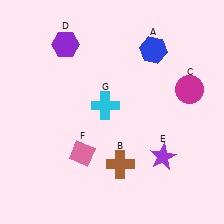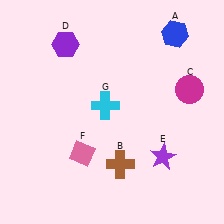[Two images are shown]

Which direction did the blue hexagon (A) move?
The blue hexagon (A) moved right.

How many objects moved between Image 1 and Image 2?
1 object moved between the two images.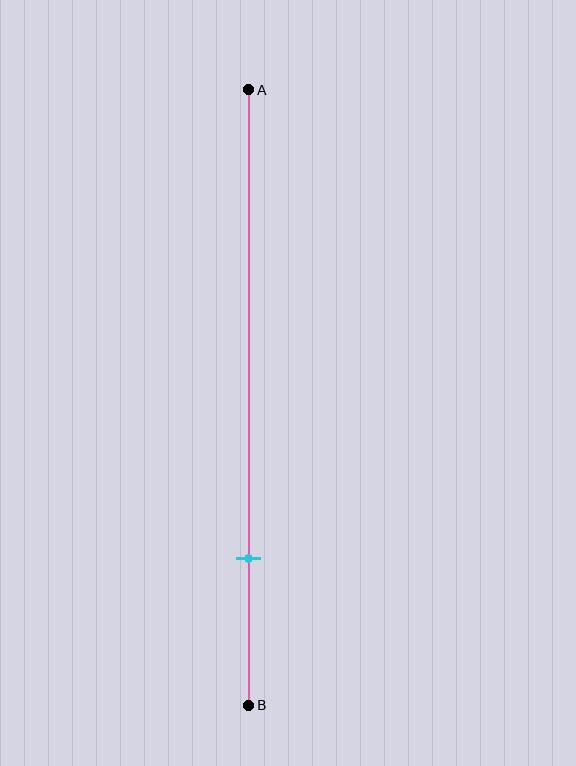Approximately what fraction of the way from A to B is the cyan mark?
The cyan mark is approximately 75% of the way from A to B.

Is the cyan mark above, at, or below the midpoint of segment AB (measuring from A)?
The cyan mark is below the midpoint of segment AB.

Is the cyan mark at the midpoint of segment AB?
No, the mark is at about 75% from A, not at the 50% midpoint.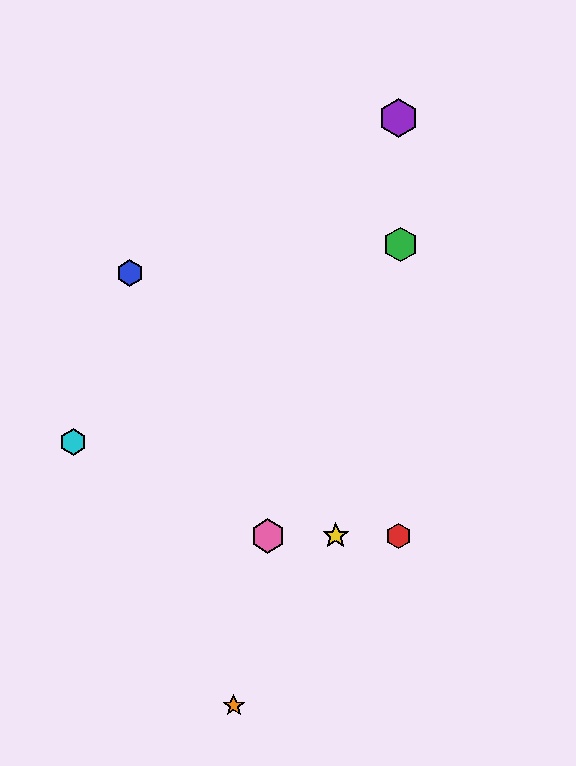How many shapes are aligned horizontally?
3 shapes (the red hexagon, the yellow star, the pink hexagon) are aligned horizontally.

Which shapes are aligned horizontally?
The red hexagon, the yellow star, the pink hexagon are aligned horizontally.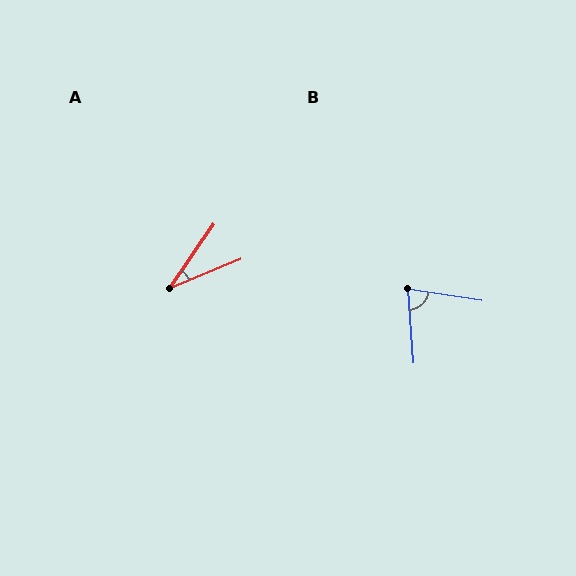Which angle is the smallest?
A, at approximately 33 degrees.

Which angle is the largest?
B, at approximately 77 degrees.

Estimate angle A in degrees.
Approximately 33 degrees.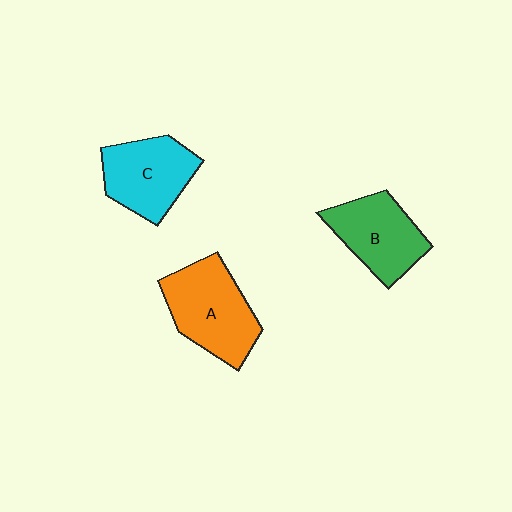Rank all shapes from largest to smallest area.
From largest to smallest: A (orange), C (cyan), B (green).